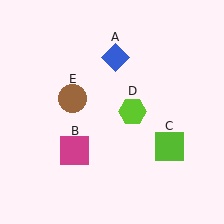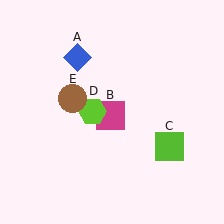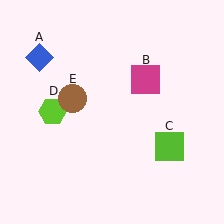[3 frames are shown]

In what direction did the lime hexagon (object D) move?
The lime hexagon (object D) moved left.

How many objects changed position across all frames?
3 objects changed position: blue diamond (object A), magenta square (object B), lime hexagon (object D).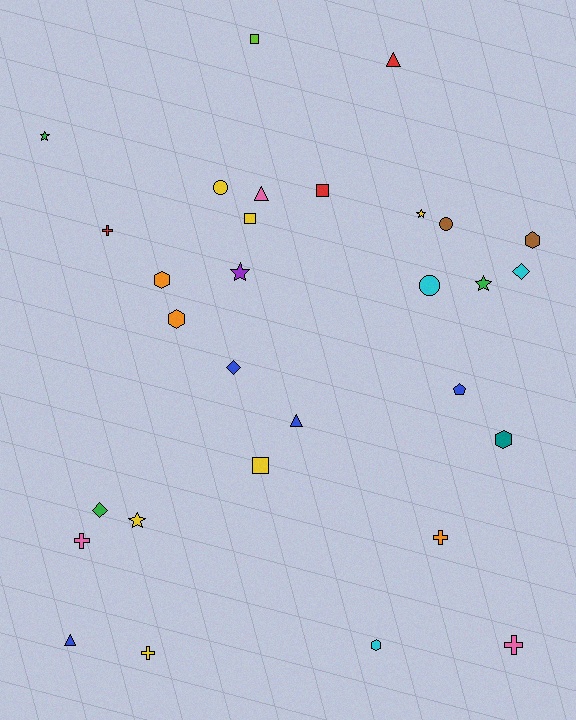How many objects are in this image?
There are 30 objects.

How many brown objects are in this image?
There are 2 brown objects.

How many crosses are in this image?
There are 5 crosses.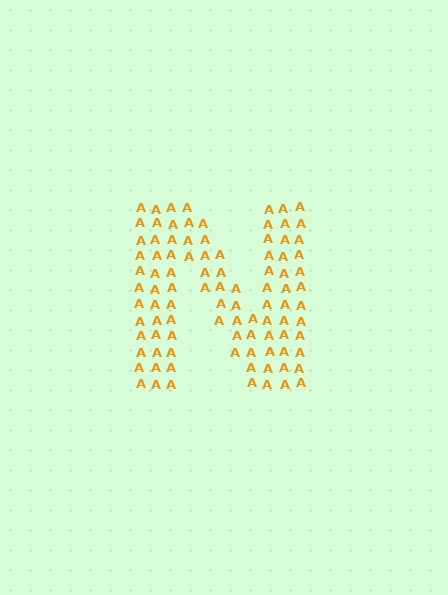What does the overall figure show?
The overall figure shows the letter N.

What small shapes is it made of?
It is made of small letter A's.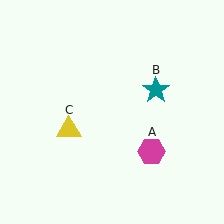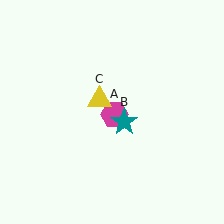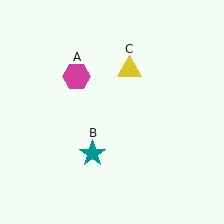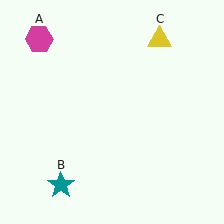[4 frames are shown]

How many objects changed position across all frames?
3 objects changed position: magenta hexagon (object A), teal star (object B), yellow triangle (object C).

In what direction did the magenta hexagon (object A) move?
The magenta hexagon (object A) moved up and to the left.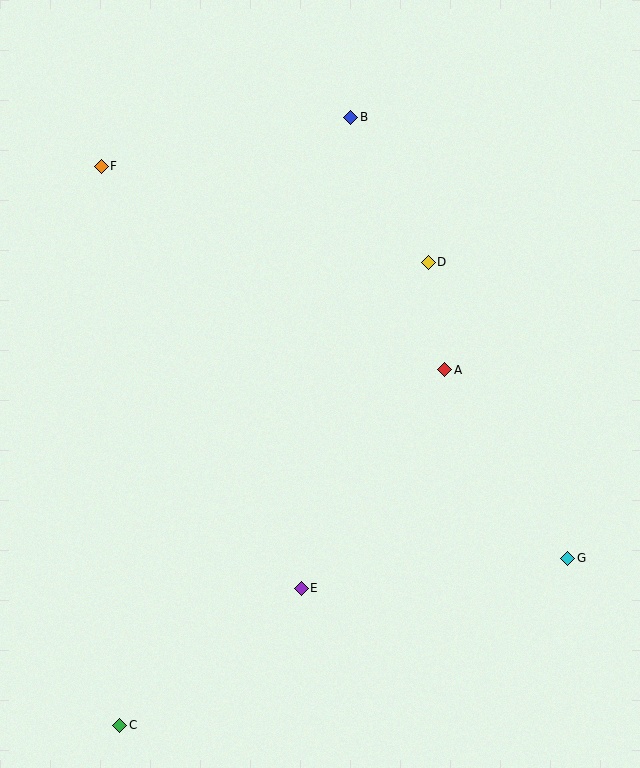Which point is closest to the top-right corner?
Point B is closest to the top-right corner.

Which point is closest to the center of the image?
Point A at (445, 370) is closest to the center.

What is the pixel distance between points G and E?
The distance between G and E is 268 pixels.